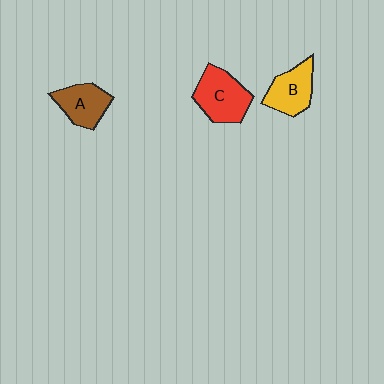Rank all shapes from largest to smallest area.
From largest to smallest: C (red), B (yellow), A (brown).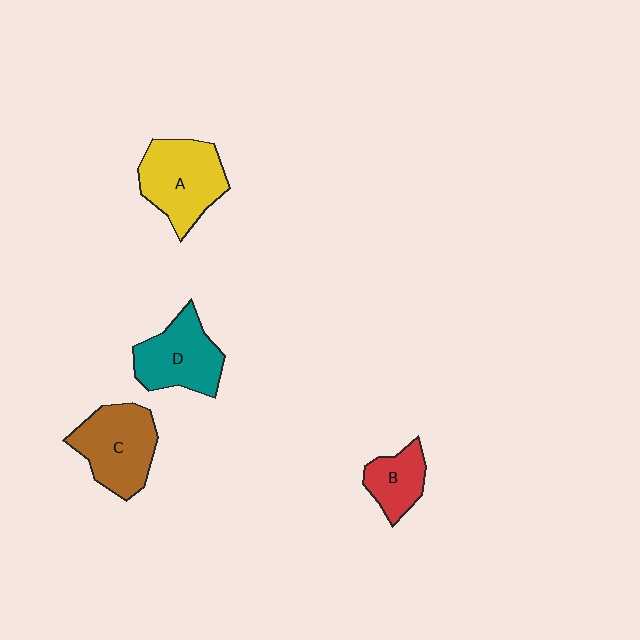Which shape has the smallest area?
Shape B (red).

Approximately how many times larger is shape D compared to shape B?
Approximately 1.6 times.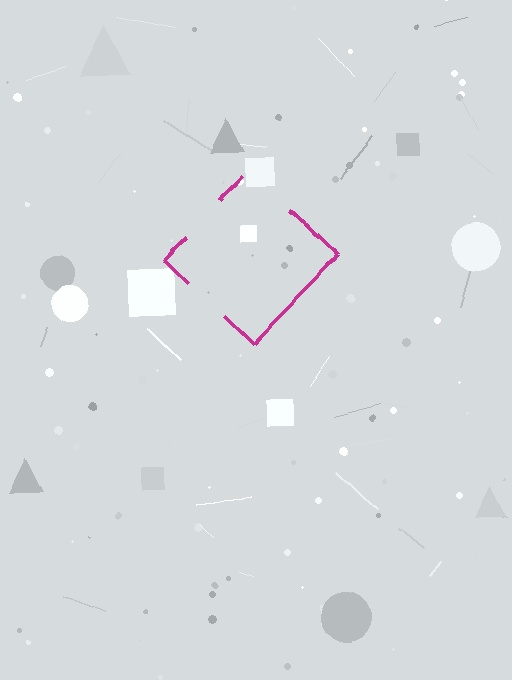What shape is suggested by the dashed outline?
The dashed outline suggests a diamond.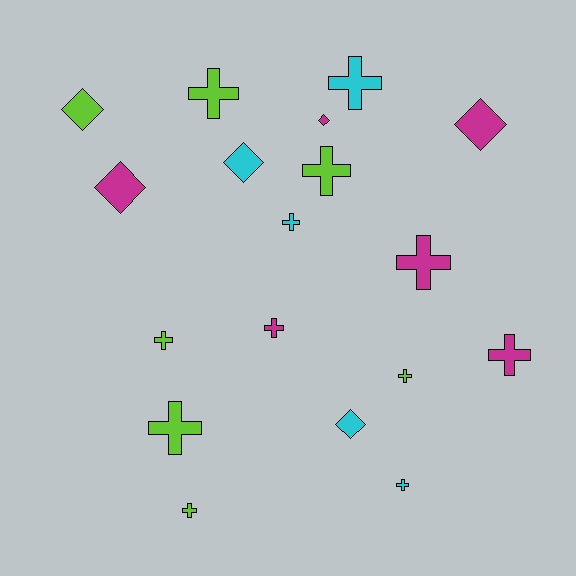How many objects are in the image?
There are 18 objects.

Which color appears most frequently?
Lime, with 7 objects.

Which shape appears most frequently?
Cross, with 12 objects.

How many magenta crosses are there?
There are 3 magenta crosses.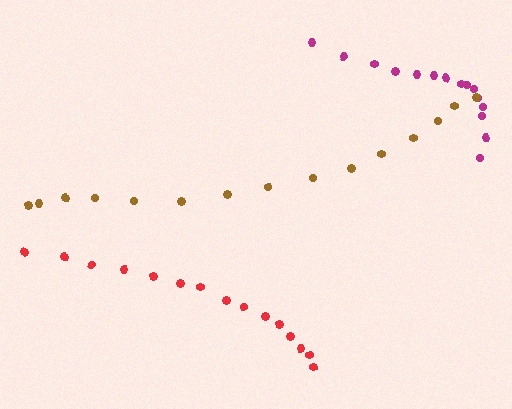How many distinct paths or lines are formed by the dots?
There are 3 distinct paths.